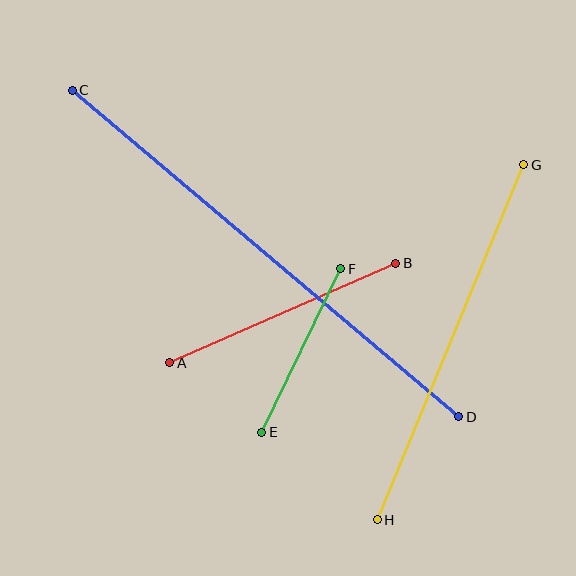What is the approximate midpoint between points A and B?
The midpoint is at approximately (283, 313) pixels.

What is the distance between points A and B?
The distance is approximately 247 pixels.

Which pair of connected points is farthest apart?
Points C and D are farthest apart.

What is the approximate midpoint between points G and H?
The midpoint is at approximately (450, 342) pixels.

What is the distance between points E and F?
The distance is approximately 181 pixels.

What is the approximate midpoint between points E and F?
The midpoint is at approximately (301, 351) pixels.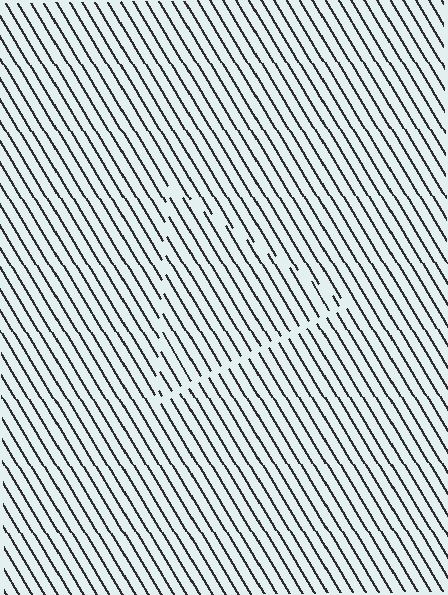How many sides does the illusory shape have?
3 sides — the line-ends trace a triangle.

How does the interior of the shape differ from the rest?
The interior of the shape contains the same grating, shifted by half a period — the contour is defined by the phase discontinuity where line-ends from the inner and outer gratings abut.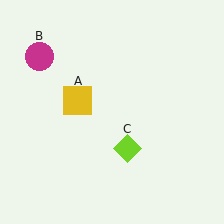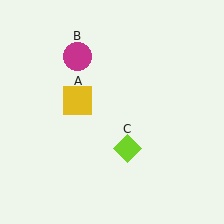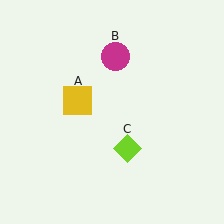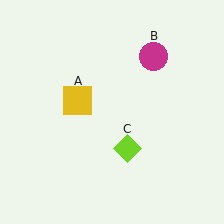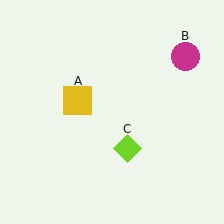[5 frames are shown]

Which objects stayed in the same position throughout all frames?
Yellow square (object A) and lime diamond (object C) remained stationary.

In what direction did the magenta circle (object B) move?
The magenta circle (object B) moved right.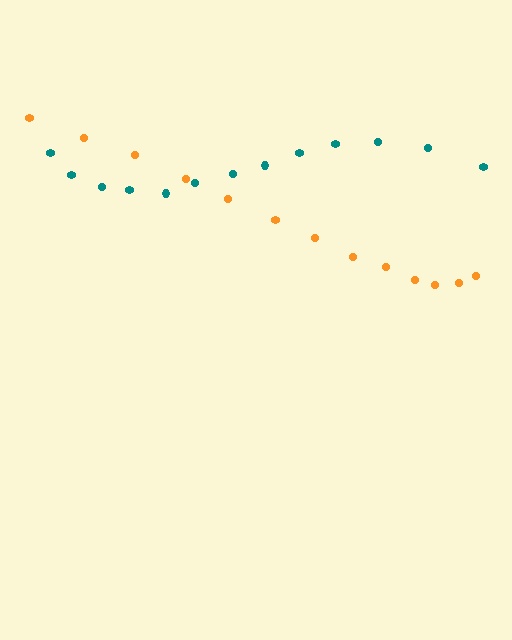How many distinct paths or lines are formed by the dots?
There are 2 distinct paths.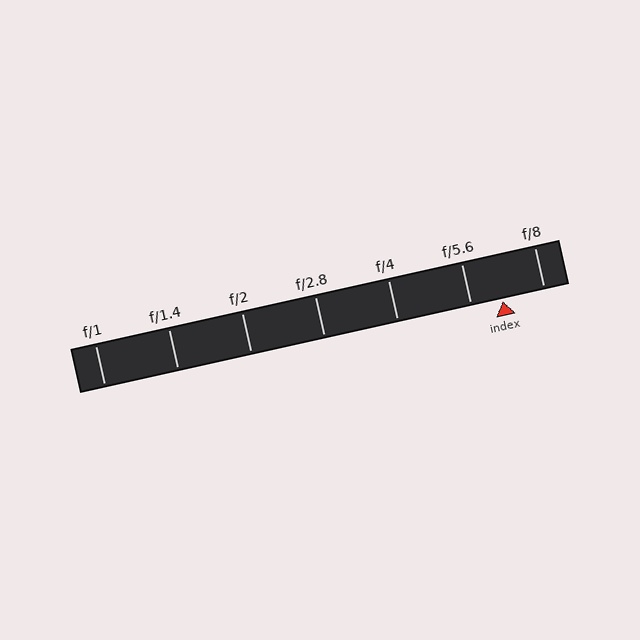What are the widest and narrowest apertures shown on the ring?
The widest aperture shown is f/1 and the narrowest is f/8.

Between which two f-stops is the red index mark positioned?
The index mark is between f/5.6 and f/8.